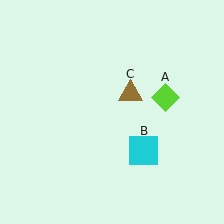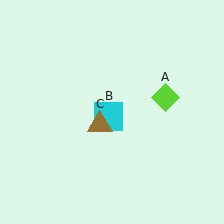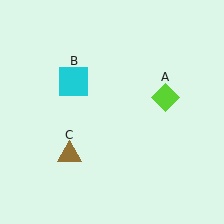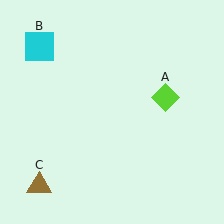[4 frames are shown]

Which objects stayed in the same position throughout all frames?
Lime diamond (object A) remained stationary.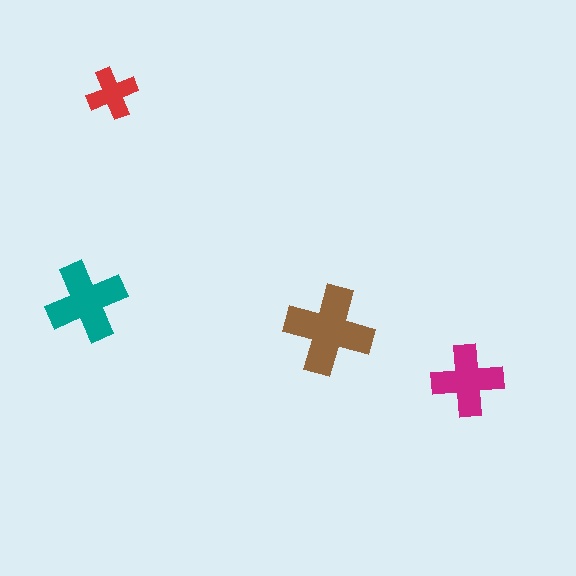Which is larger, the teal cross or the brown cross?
The brown one.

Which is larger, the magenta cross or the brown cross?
The brown one.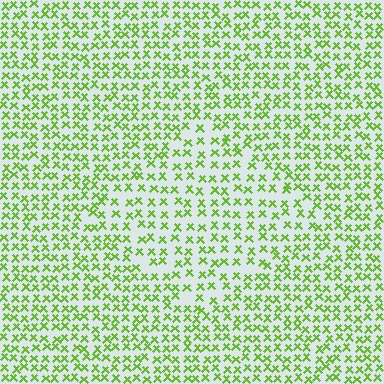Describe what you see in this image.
The image contains small lime elements arranged at two different densities. A diamond-shaped region is visible where the elements are less densely packed than the surrounding area.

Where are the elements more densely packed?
The elements are more densely packed outside the diamond boundary.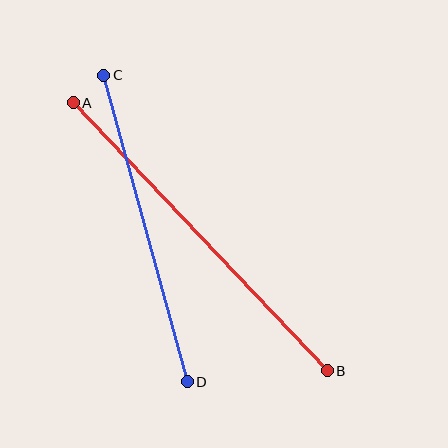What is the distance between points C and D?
The distance is approximately 318 pixels.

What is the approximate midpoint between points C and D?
The midpoint is at approximately (145, 229) pixels.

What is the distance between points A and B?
The distance is approximately 369 pixels.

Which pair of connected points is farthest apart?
Points A and B are farthest apart.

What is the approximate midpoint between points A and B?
The midpoint is at approximately (200, 237) pixels.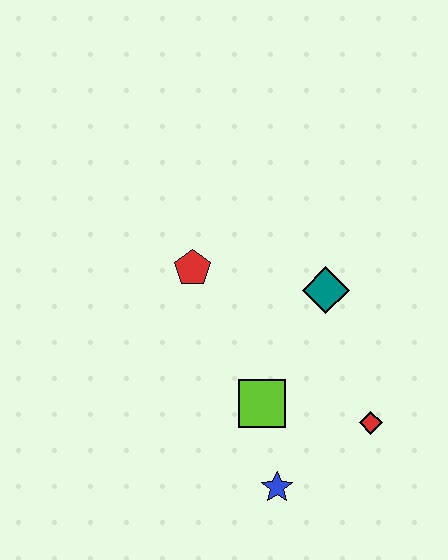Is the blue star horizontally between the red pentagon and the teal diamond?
Yes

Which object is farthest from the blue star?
The red pentagon is farthest from the blue star.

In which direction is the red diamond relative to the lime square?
The red diamond is to the right of the lime square.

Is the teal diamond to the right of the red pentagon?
Yes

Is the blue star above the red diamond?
No